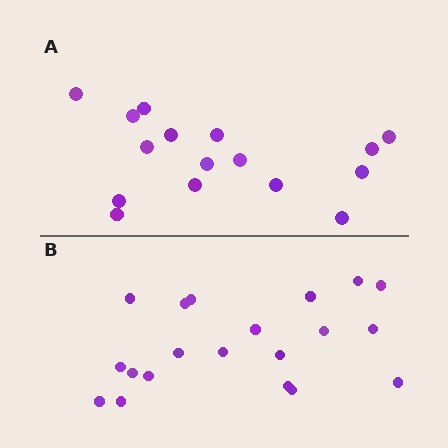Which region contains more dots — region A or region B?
Region B (the bottom region) has more dots.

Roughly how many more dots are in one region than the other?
Region B has about 4 more dots than region A.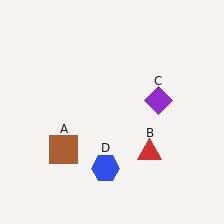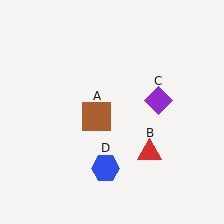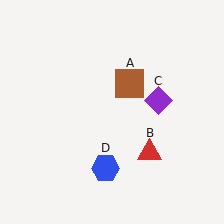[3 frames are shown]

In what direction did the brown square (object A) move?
The brown square (object A) moved up and to the right.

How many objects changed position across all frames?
1 object changed position: brown square (object A).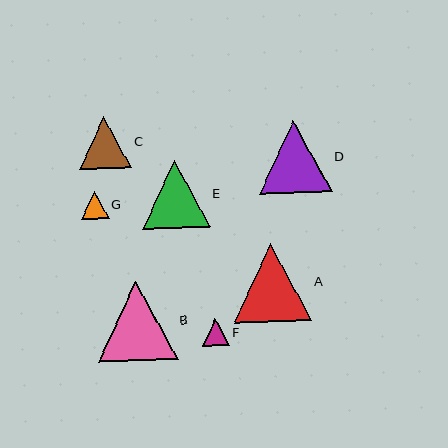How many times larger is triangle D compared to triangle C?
Triangle D is approximately 1.4 times the size of triangle C.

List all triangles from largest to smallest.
From largest to smallest: B, A, D, E, C, G, F.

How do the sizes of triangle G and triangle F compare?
Triangle G and triangle F are approximately the same size.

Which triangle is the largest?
Triangle B is the largest with a size of approximately 79 pixels.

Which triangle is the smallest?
Triangle F is the smallest with a size of approximately 27 pixels.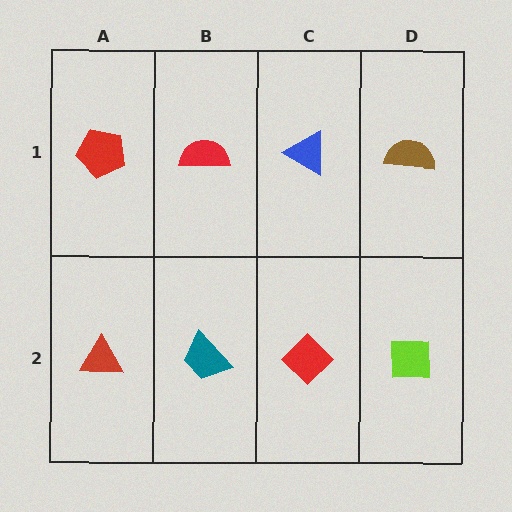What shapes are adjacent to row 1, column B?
A teal trapezoid (row 2, column B), a red pentagon (row 1, column A), a blue triangle (row 1, column C).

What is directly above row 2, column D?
A brown semicircle.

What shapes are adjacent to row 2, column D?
A brown semicircle (row 1, column D), a red diamond (row 2, column C).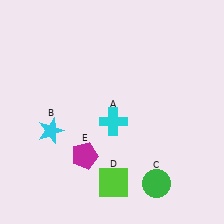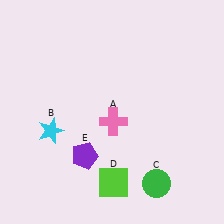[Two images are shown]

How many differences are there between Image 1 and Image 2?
There are 2 differences between the two images.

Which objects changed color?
A changed from cyan to pink. E changed from magenta to purple.